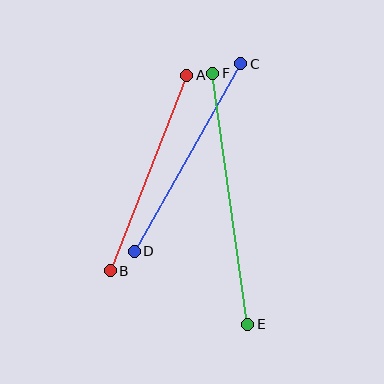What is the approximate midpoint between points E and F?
The midpoint is at approximately (230, 199) pixels.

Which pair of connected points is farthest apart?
Points E and F are farthest apart.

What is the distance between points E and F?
The distance is approximately 253 pixels.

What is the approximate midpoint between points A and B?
The midpoint is at approximately (149, 173) pixels.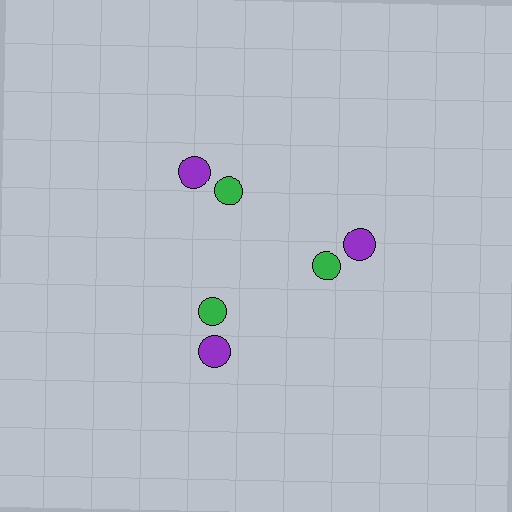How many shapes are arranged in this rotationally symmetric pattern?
There are 6 shapes, arranged in 3 groups of 2.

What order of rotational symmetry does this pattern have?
This pattern has 3-fold rotational symmetry.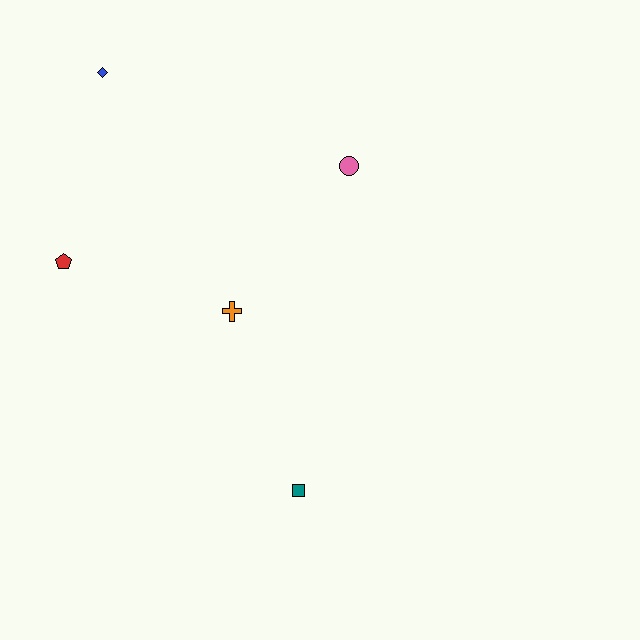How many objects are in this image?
There are 5 objects.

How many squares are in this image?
There is 1 square.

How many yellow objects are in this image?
There are no yellow objects.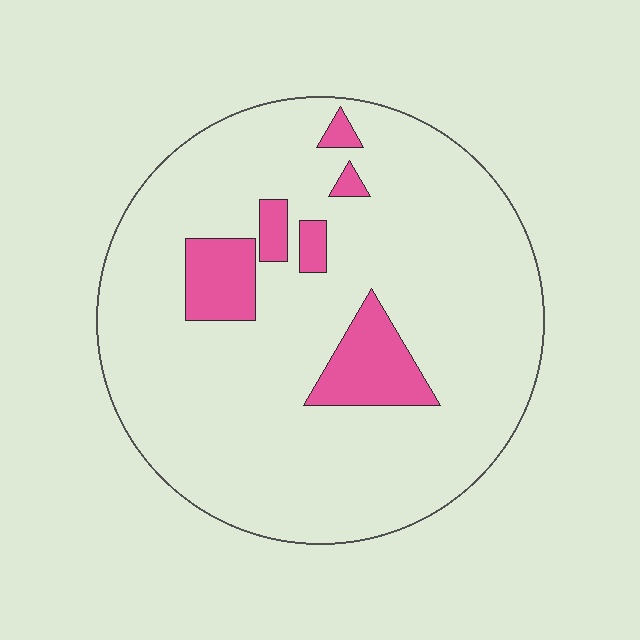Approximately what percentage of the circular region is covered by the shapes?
Approximately 10%.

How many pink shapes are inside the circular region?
6.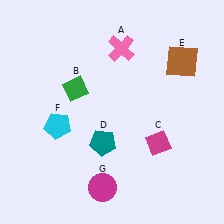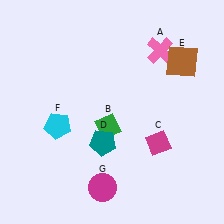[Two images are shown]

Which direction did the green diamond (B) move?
The green diamond (B) moved down.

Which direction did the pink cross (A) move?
The pink cross (A) moved right.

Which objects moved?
The objects that moved are: the pink cross (A), the green diamond (B).